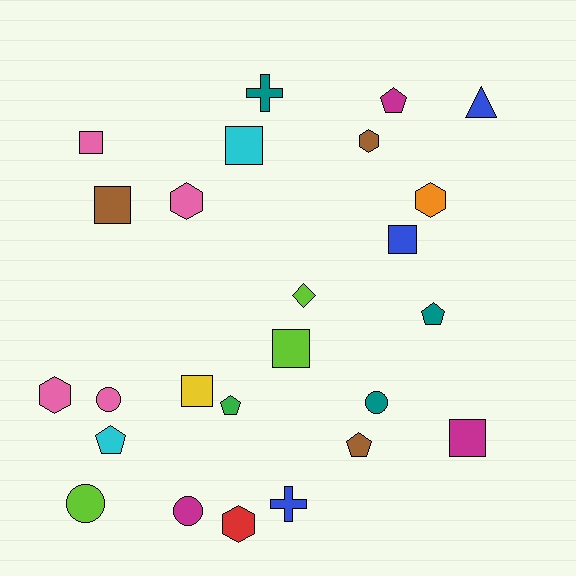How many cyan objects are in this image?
There are 2 cyan objects.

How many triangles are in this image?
There is 1 triangle.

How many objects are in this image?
There are 25 objects.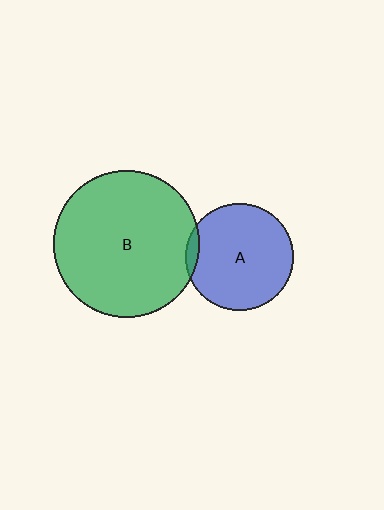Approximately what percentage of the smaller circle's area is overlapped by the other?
Approximately 5%.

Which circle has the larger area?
Circle B (green).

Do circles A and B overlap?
Yes.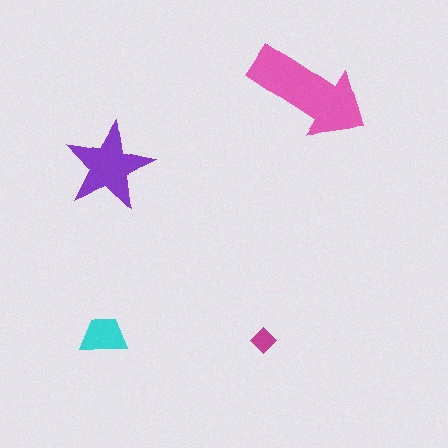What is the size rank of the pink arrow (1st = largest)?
1st.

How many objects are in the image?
There are 4 objects in the image.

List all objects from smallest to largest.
The magenta diamond, the cyan trapezoid, the purple star, the pink arrow.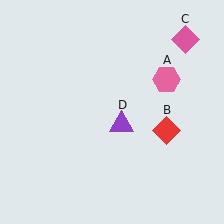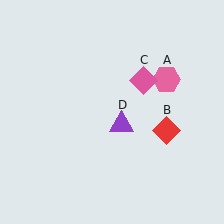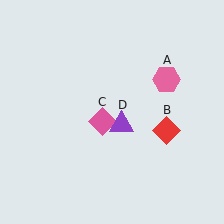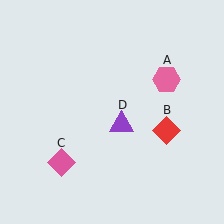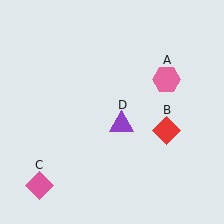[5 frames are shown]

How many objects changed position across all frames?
1 object changed position: pink diamond (object C).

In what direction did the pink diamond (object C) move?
The pink diamond (object C) moved down and to the left.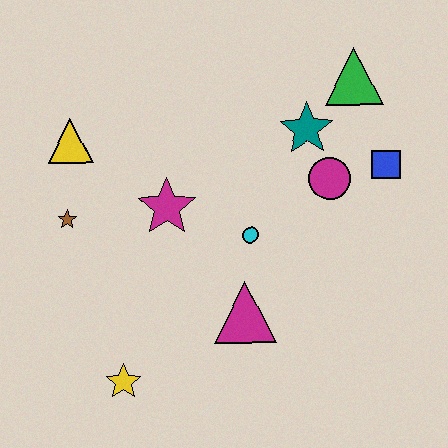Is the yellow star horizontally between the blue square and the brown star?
Yes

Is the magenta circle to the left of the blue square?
Yes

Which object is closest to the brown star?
The yellow triangle is closest to the brown star.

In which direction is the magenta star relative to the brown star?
The magenta star is to the right of the brown star.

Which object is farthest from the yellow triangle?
The blue square is farthest from the yellow triangle.